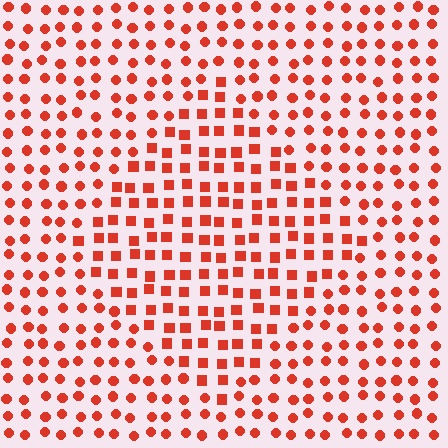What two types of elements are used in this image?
The image uses squares inside the diamond region and circles outside it.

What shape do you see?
I see a diamond.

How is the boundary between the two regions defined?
The boundary is defined by a change in element shape: squares inside vs. circles outside. All elements share the same color and spacing.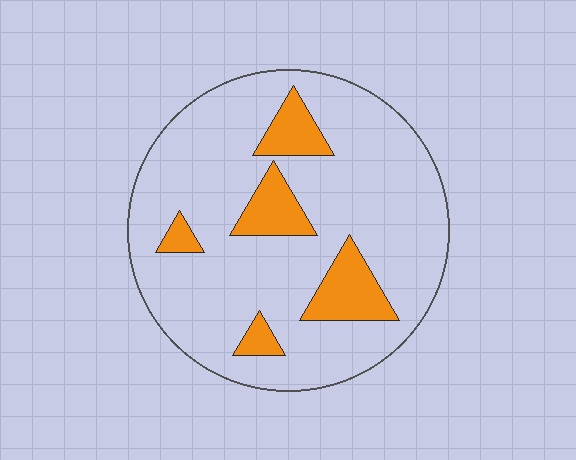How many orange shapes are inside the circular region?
5.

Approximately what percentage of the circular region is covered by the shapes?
Approximately 15%.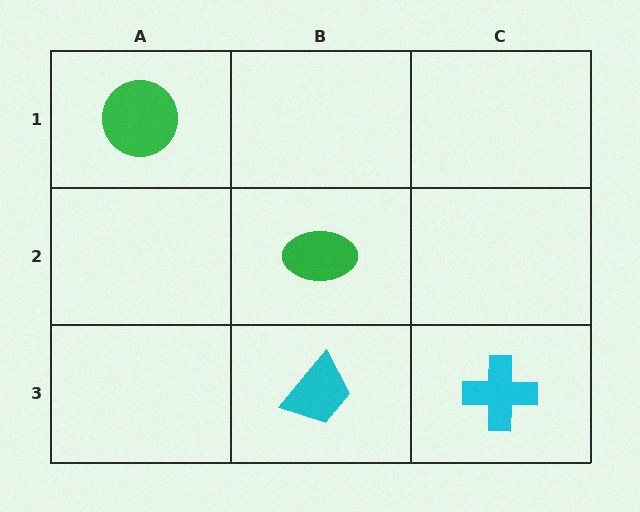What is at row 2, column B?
A green ellipse.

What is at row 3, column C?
A cyan cross.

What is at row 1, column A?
A green circle.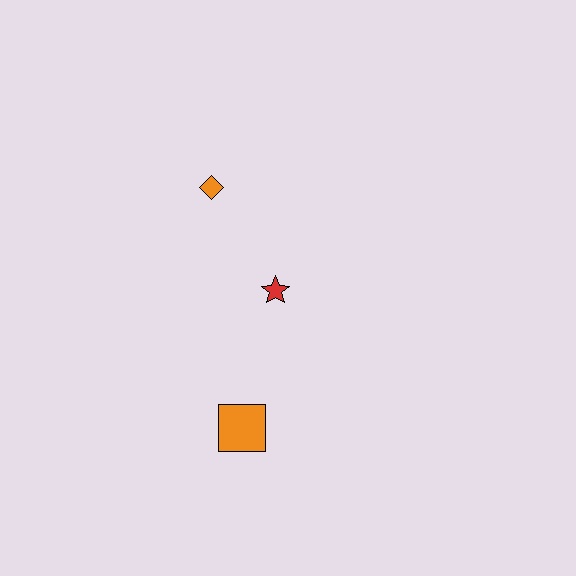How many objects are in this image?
There are 3 objects.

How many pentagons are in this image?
There are no pentagons.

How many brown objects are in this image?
There are no brown objects.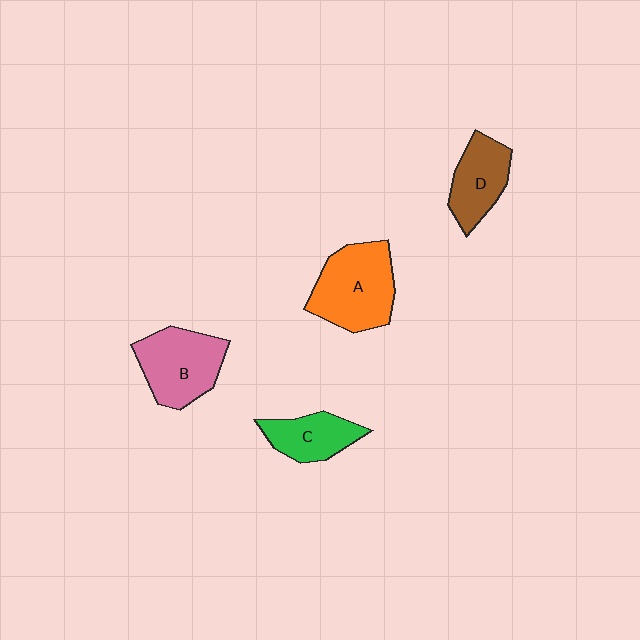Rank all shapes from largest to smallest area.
From largest to smallest: A (orange), B (pink), D (brown), C (green).